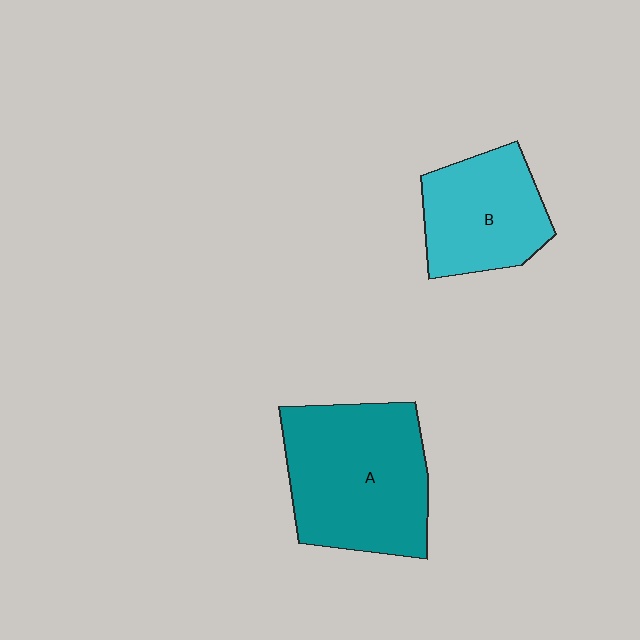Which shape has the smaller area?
Shape B (cyan).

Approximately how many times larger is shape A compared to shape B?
Approximately 1.5 times.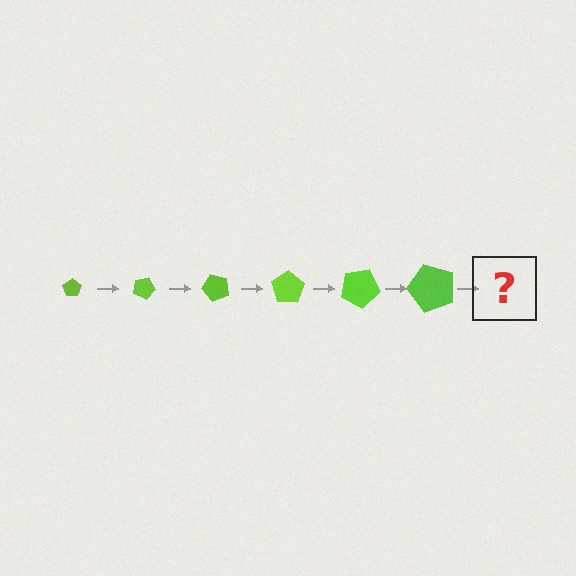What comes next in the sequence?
The next element should be a pentagon, larger than the previous one and rotated 150 degrees from the start.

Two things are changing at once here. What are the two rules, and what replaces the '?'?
The two rules are that the pentagon grows larger each step and it rotates 25 degrees each step. The '?' should be a pentagon, larger than the previous one and rotated 150 degrees from the start.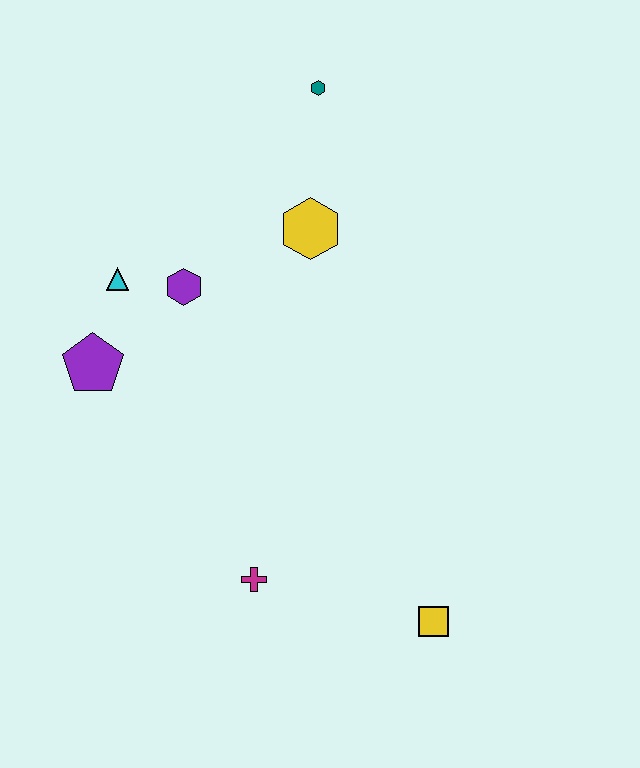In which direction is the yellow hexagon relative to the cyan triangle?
The yellow hexagon is to the right of the cyan triangle.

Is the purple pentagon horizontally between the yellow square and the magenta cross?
No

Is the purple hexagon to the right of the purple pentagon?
Yes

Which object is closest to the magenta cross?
The yellow square is closest to the magenta cross.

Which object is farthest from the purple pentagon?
The yellow square is farthest from the purple pentagon.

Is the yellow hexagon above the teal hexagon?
No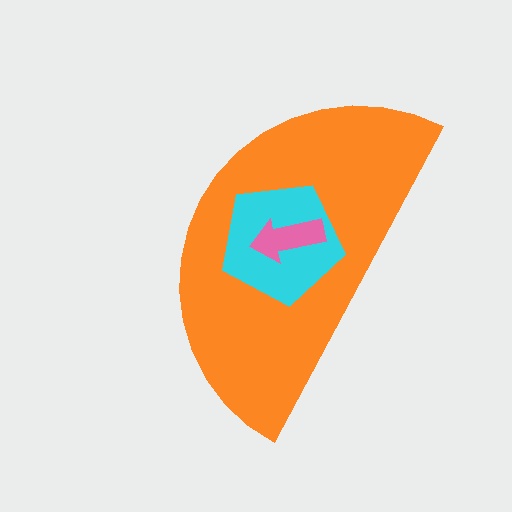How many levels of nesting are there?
3.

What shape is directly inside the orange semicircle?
The cyan pentagon.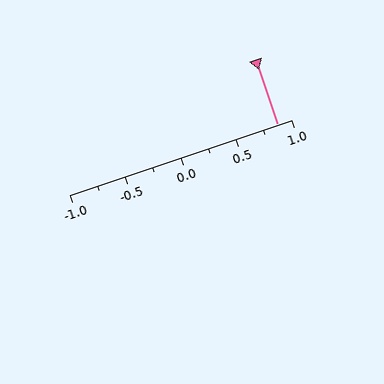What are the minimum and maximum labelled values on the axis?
The axis runs from -1.0 to 1.0.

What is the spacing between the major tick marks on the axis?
The major ticks are spaced 0.5 apart.